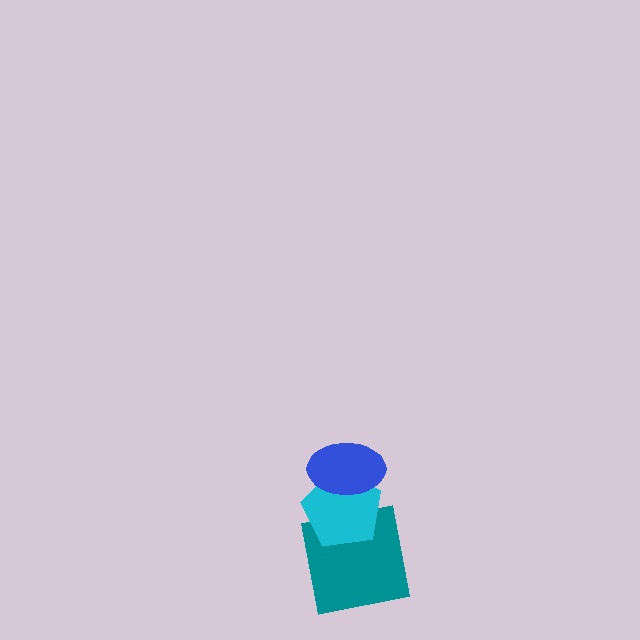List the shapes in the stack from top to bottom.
From top to bottom: the blue ellipse, the cyan pentagon, the teal square.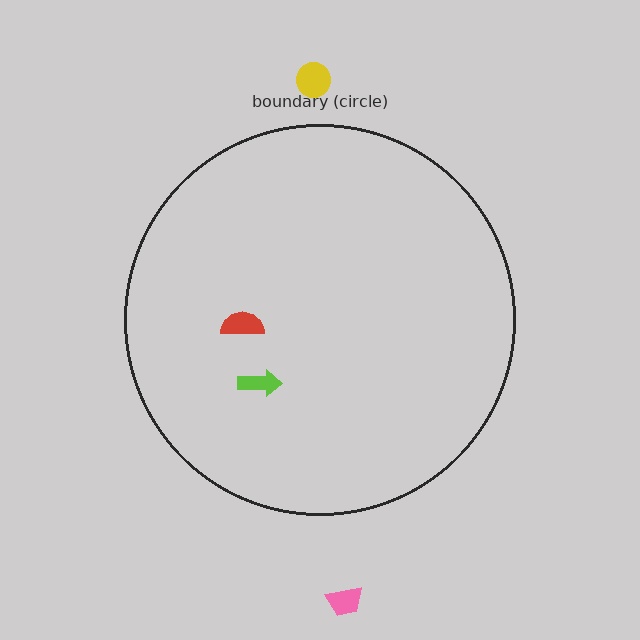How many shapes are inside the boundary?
2 inside, 2 outside.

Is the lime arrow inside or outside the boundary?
Inside.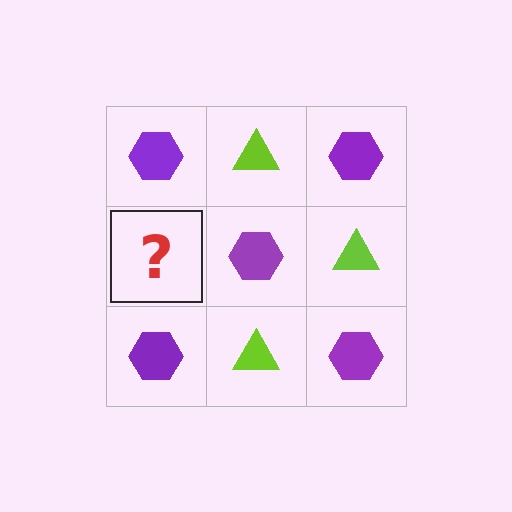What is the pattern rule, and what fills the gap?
The rule is that it alternates purple hexagon and lime triangle in a checkerboard pattern. The gap should be filled with a lime triangle.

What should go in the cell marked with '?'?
The missing cell should contain a lime triangle.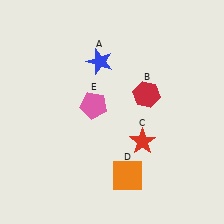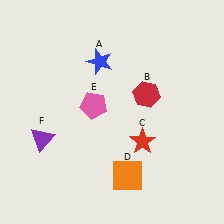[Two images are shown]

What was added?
A purple triangle (F) was added in Image 2.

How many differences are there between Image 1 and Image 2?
There is 1 difference between the two images.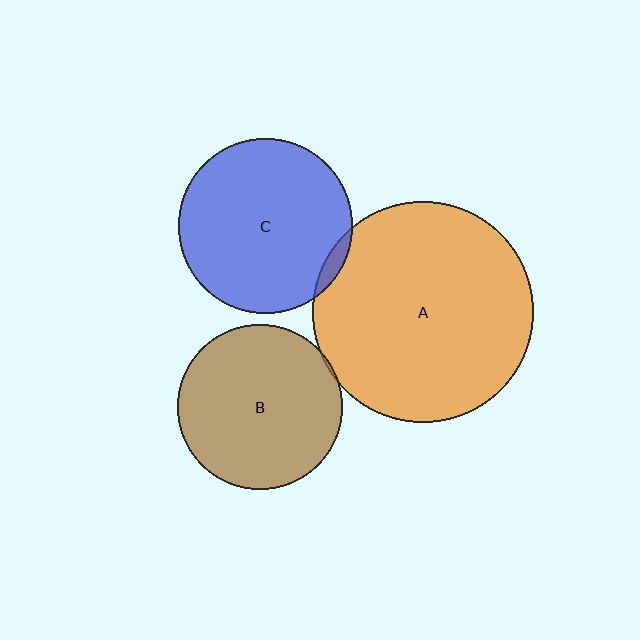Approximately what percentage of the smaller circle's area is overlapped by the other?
Approximately 5%.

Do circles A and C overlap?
Yes.